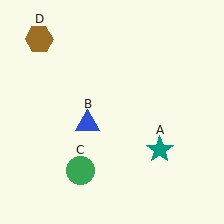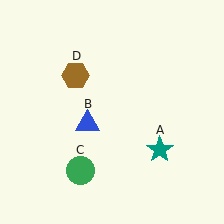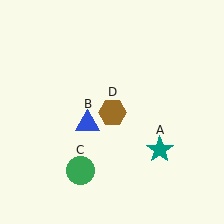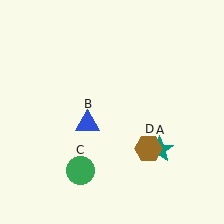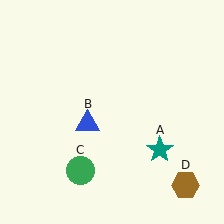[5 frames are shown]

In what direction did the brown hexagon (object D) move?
The brown hexagon (object D) moved down and to the right.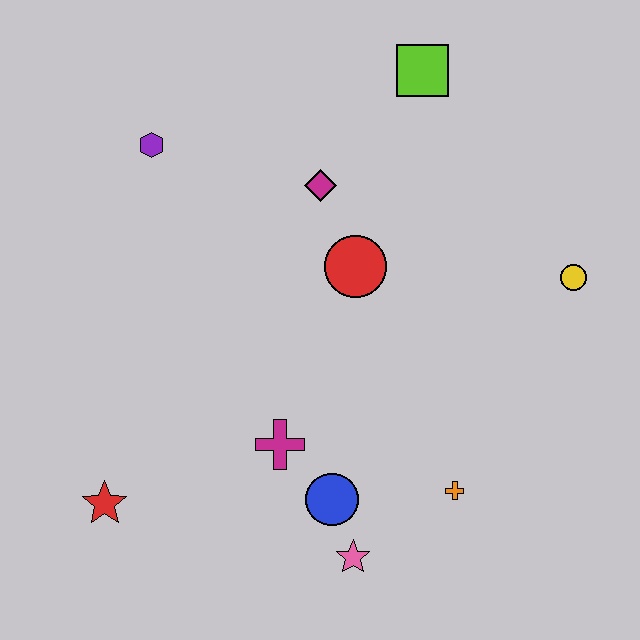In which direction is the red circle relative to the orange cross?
The red circle is above the orange cross.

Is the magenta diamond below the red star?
No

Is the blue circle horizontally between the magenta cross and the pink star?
Yes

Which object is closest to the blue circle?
The pink star is closest to the blue circle.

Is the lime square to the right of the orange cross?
No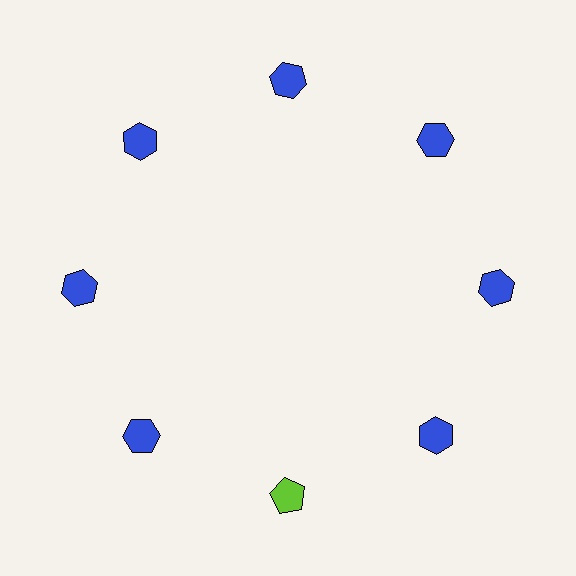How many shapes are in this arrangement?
There are 8 shapes arranged in a ring pattern.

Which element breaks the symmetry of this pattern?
The lime pentagon at roughly the 6 o'clock position breaks the symmetry. All other shapes are blue hexagons.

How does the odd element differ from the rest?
It differs in both color (lime instead of blue) and shape (pentagon instead of hexagon).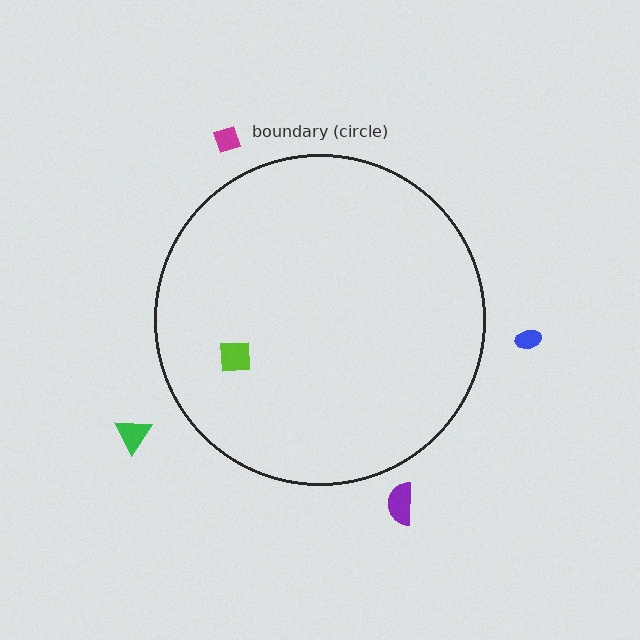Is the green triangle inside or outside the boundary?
Outside.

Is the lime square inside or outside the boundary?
Inside.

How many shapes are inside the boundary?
1 inside, 4 outside.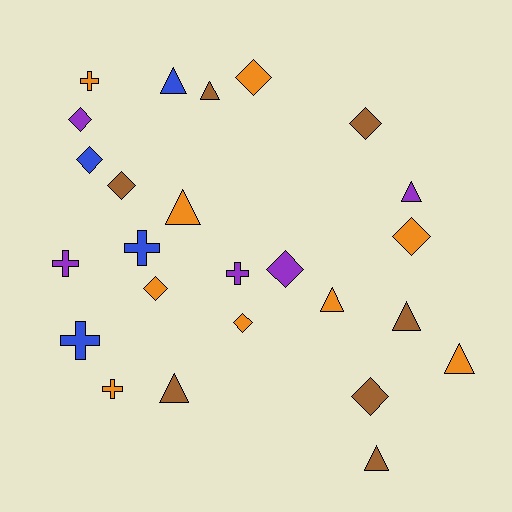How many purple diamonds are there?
There are 2 purple diamonds.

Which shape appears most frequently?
Diamond, with 10 objects.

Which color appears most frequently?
Orange, with 9 objects.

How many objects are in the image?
There are 25 objects.